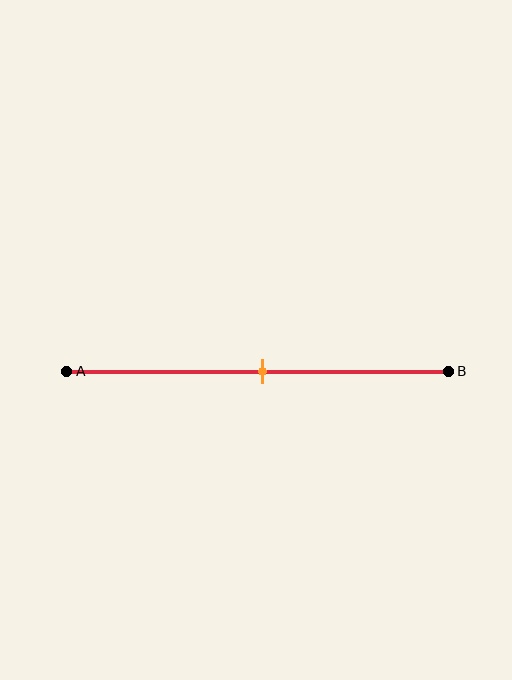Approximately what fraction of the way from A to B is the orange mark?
The orange mark is approximately 50% of the way from A to B.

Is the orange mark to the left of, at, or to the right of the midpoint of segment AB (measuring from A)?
The orange mark is approximately at the midpoint of segment AB.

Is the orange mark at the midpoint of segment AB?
Yes, the mark is approximately at the midpoint.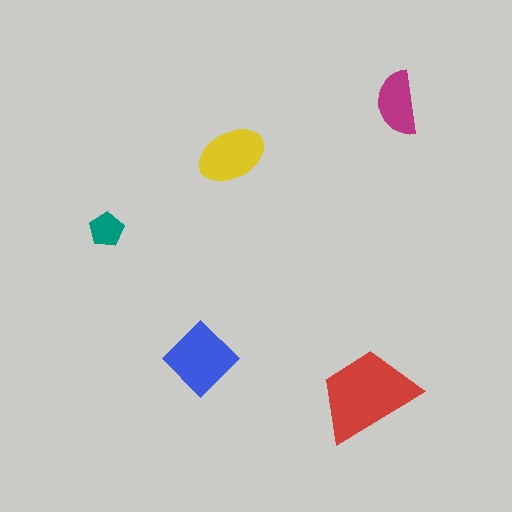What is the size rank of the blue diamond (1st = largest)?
2nd.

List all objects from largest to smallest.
The red trapezoid, the blue diamond, the yellow ellipse, the magenta semicircle, the teal pentagon.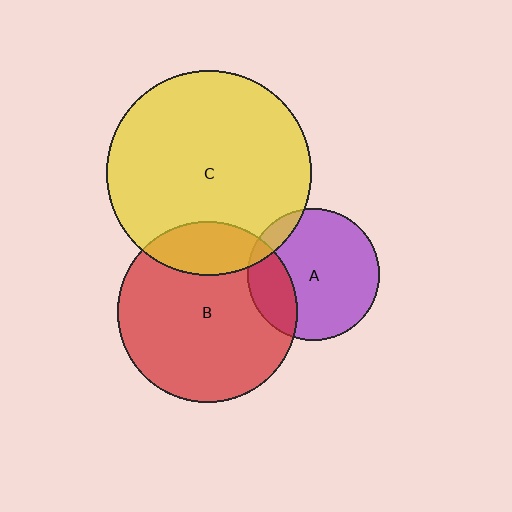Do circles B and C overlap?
Yes.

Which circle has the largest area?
Circle C (yellow).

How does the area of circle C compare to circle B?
Approximately 1.3 times.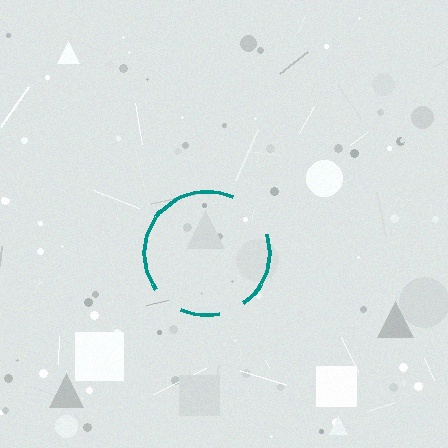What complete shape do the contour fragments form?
The contour fragments form a circle.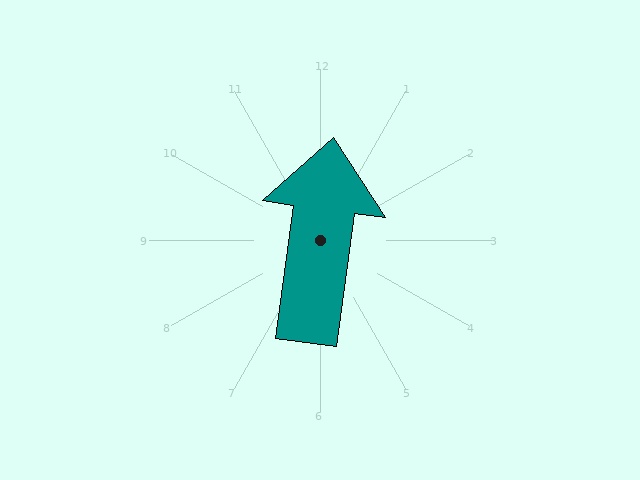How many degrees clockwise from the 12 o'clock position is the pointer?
Approximately 8 degrees.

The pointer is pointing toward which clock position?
Roughly 12 o'clock.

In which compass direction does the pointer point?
North.